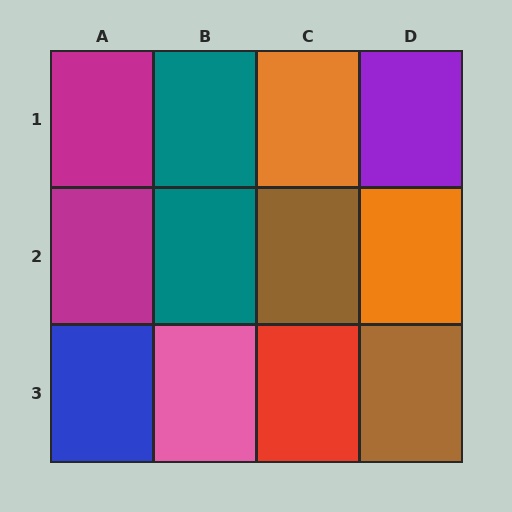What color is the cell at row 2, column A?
Magenta.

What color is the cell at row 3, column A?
Blue.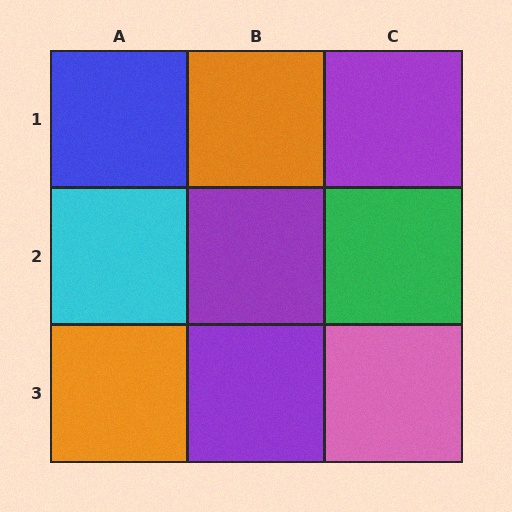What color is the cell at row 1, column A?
Blue.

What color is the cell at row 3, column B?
Purple.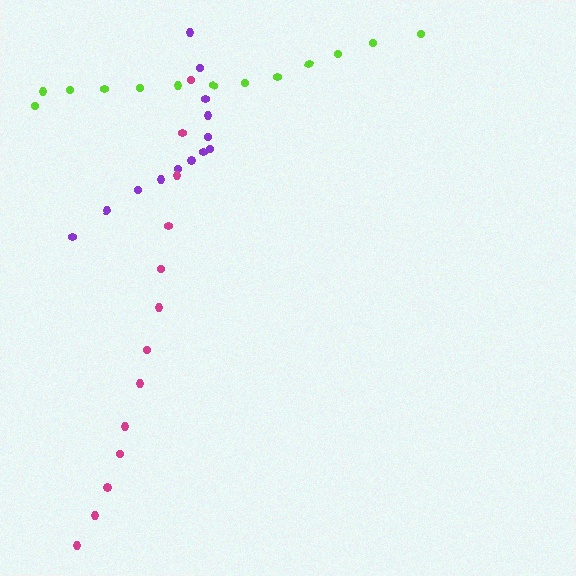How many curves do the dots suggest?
There are 3 distinct paths.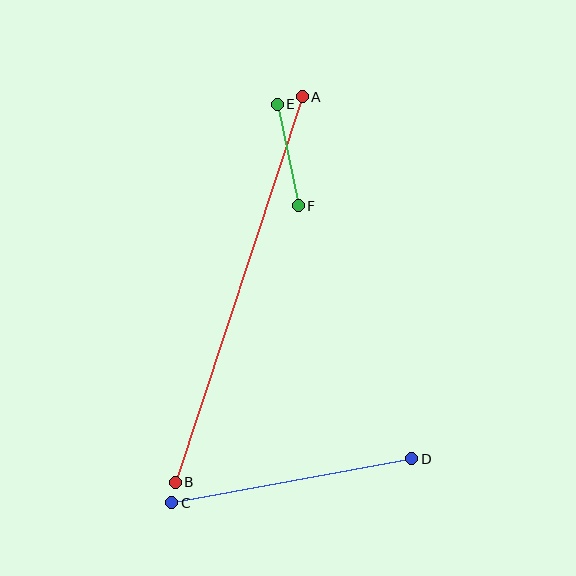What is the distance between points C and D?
The distance is approximately 244 pixels.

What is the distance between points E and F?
The distance is approximately 104 pixels.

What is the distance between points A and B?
The distance is approximately 406 pixels.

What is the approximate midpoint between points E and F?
The midpoint is at approximately (288, 155) pixels.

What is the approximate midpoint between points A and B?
The midpoint is at approximately (239, 290) pixels.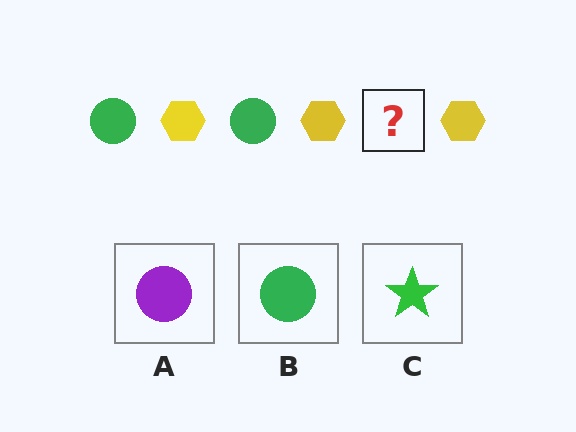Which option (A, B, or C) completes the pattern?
B.